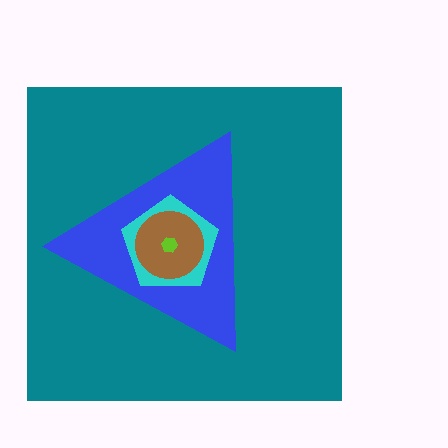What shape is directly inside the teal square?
The blue triangle.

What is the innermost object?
The lime hexagon.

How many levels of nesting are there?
5.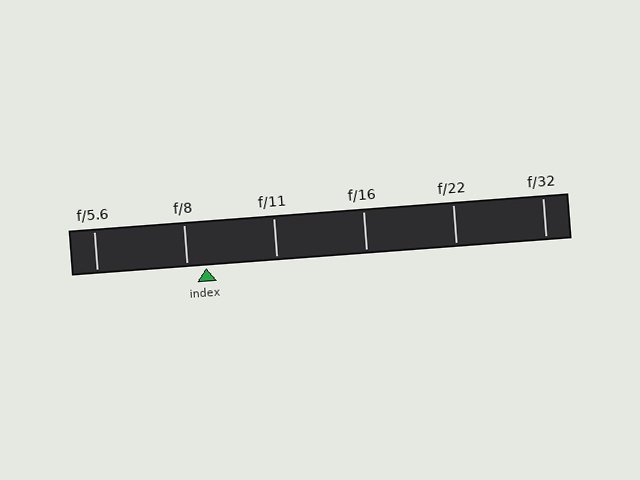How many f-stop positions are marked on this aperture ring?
There are 6 f-stop positions marked.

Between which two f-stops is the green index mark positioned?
The index mark is between f/8 and f/11.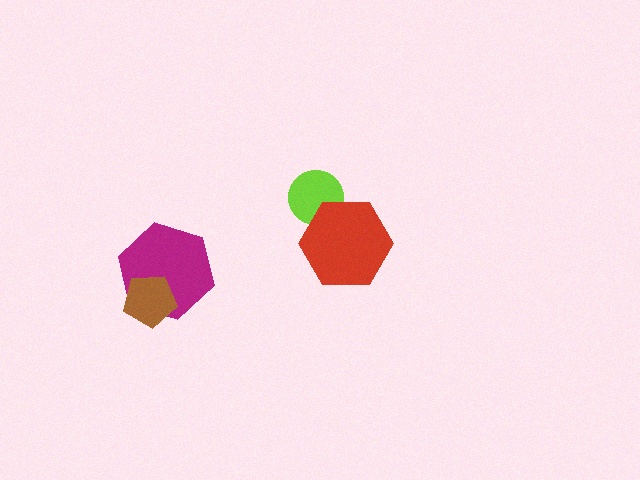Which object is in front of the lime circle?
The red hexagon is in front of the lime circle.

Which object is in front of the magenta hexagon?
The brown pentagon is in front of the magenta hexagon.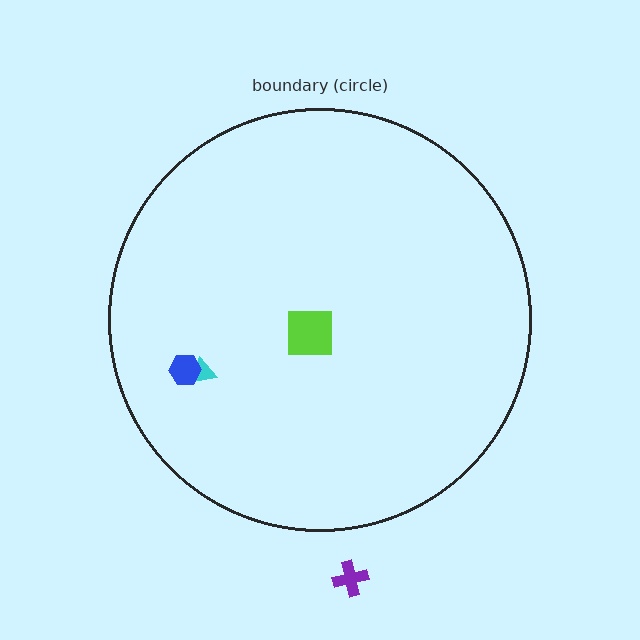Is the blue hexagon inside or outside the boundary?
Inside.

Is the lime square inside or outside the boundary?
Inside.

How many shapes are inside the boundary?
3 inside, 1 outside.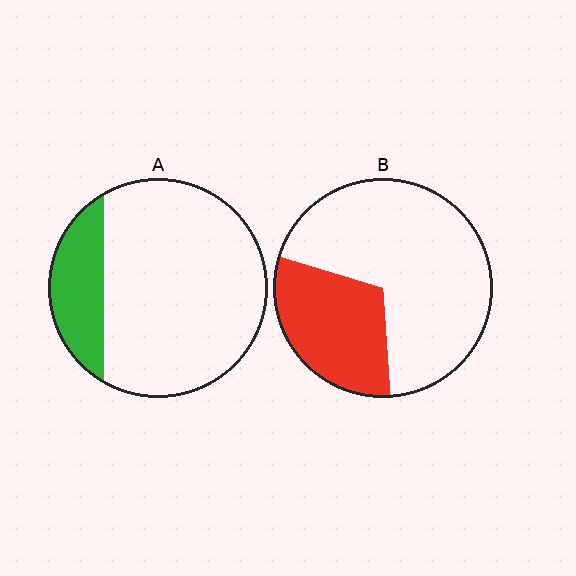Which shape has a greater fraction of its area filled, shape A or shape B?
Shape B.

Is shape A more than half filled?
No.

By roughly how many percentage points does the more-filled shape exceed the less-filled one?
By roughly 10 percentage points (B over A).